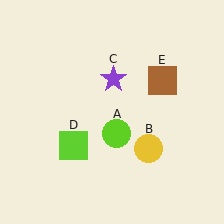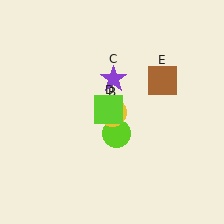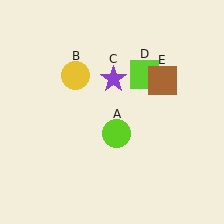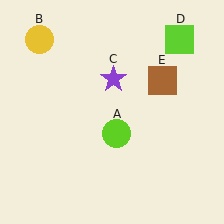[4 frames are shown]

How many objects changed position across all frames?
2 objects changed position: yellow circle (object B), lime square (object D).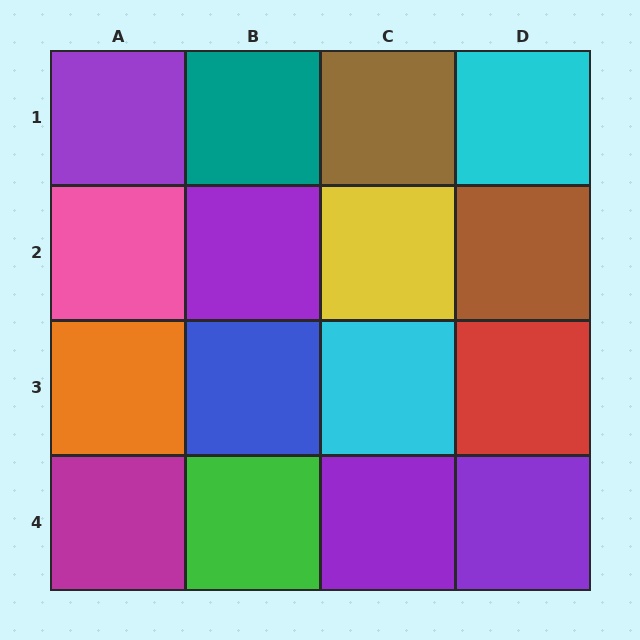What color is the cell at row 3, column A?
Orange.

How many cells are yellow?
1 cell is yellow.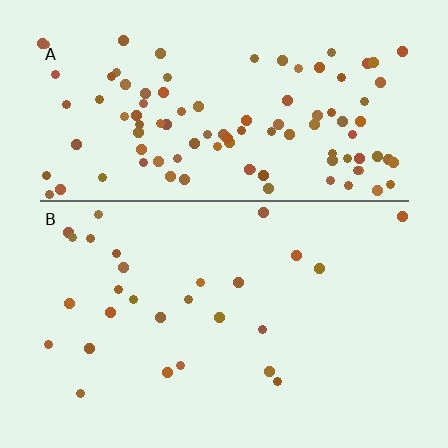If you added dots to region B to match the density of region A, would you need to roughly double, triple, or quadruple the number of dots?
Approximately quadruple.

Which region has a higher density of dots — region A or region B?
A (the top).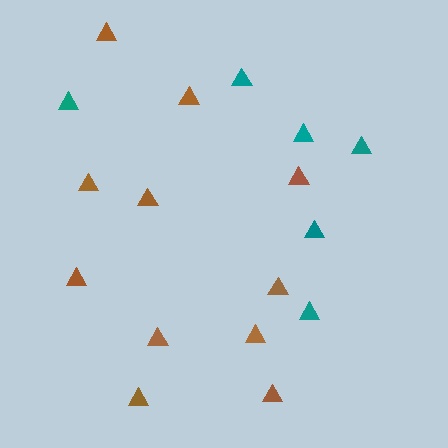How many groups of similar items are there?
There are 2 groups: one group of teal triangles (6) and one group of brown triangles (11).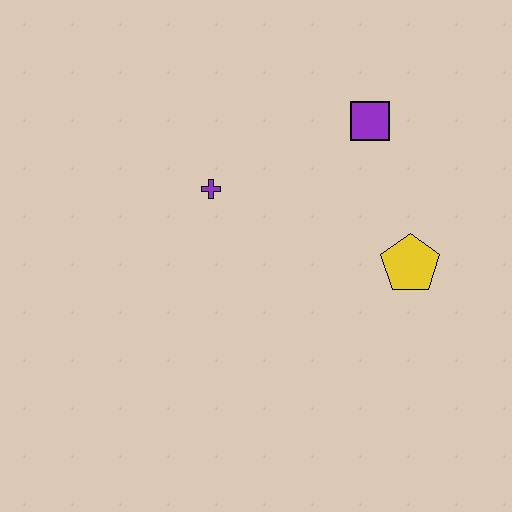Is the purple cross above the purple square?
No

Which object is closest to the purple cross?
The purple square is closest to the purple cross.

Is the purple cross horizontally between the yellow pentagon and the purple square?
No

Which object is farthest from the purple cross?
The yellow pentagon is farthest from the purple cross.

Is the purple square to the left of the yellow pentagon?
Yes